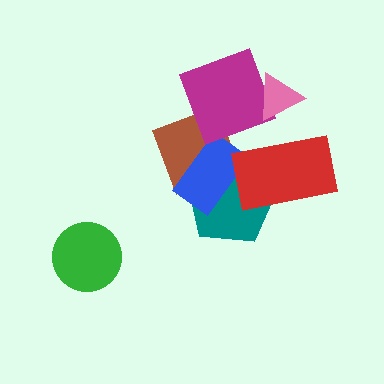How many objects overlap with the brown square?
3 objects overlap with the brown square.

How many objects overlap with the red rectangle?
2 objects overlap with the red rectangle.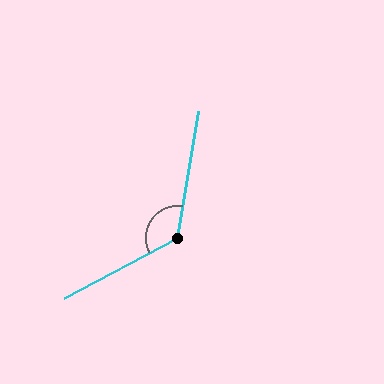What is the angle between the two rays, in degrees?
Approximately 127 degrees.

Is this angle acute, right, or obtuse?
It is obtuse.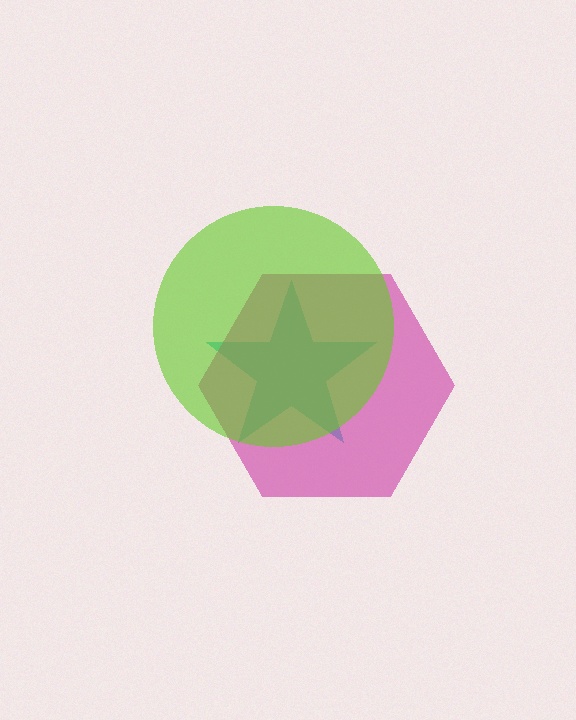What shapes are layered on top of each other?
The layered shapes are: a cyan star, a magenta hexagon, a lime circle.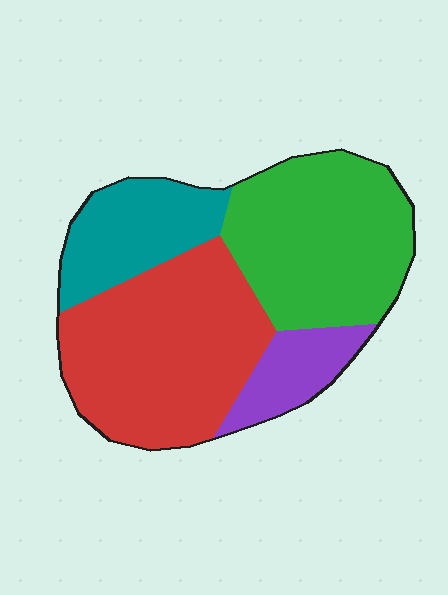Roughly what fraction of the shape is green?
Green covers roughly 35% of the shape.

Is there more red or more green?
Red.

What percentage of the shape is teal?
Teal covers around 15% of the shape.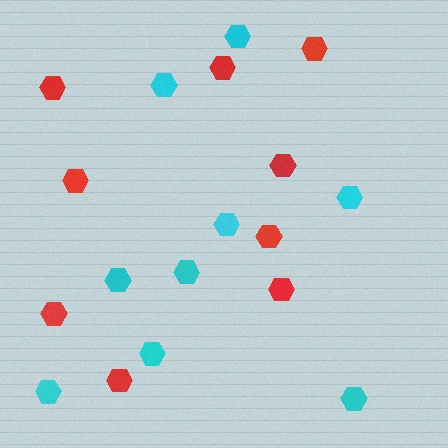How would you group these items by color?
There are 2 groups: one group of red hexagons (9) and one group of cyan hexagons (9).